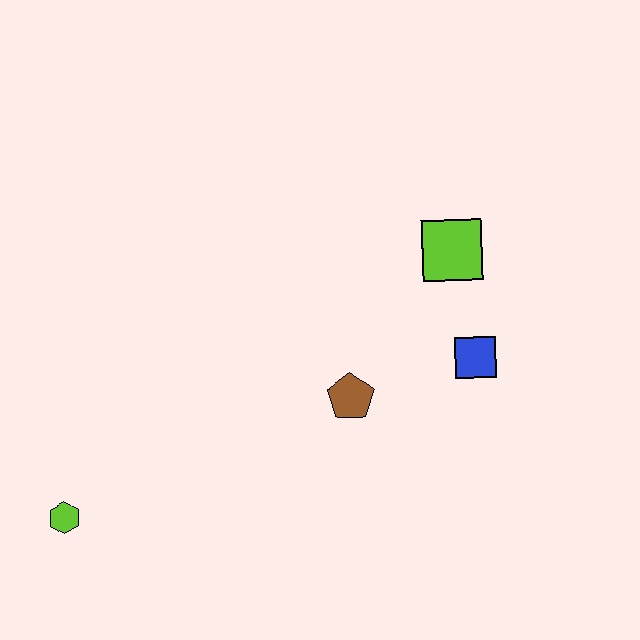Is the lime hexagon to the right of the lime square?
No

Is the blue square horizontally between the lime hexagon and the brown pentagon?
No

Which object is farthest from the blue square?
The lime hexagon is farthest from the blue square.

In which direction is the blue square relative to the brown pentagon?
The blue square is to the right of the brown pentagon.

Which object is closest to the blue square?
The lime square is closest to the blue square.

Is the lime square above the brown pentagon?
Yes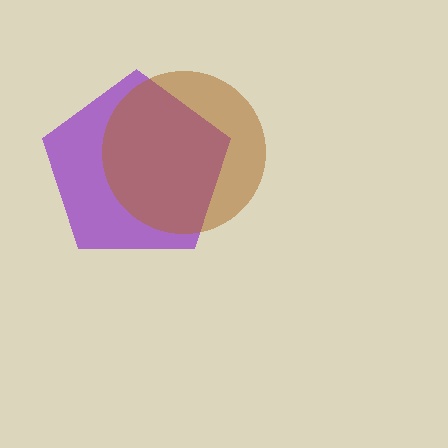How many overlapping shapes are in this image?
There are 2 overlapping shapes in the image.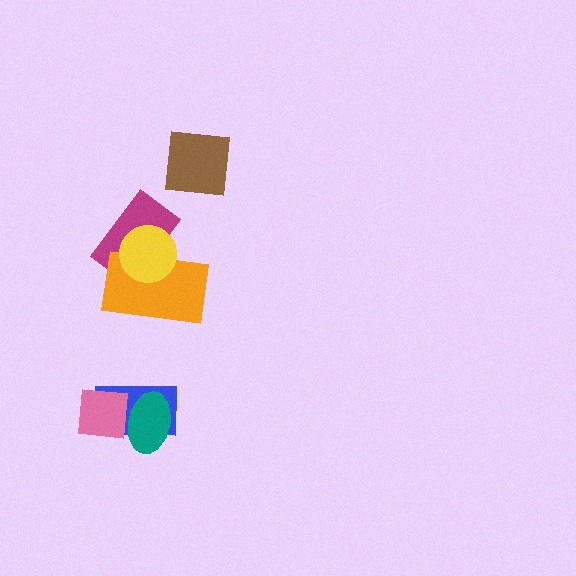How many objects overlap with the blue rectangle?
2 objects overlap with the blue rectangle.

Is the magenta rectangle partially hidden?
Yes, it is partially covered by another shape.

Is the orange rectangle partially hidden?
Yes, it is partially covered by another shape.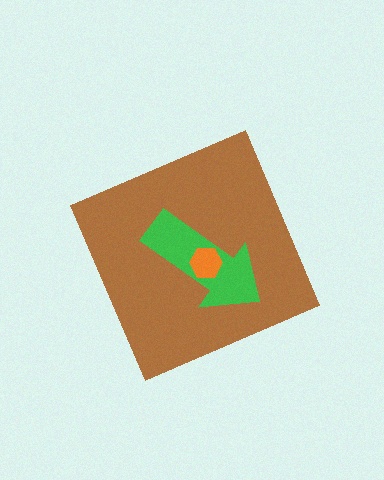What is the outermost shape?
The brown diamond.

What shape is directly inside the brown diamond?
The green arrow.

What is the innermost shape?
The orange hexagon.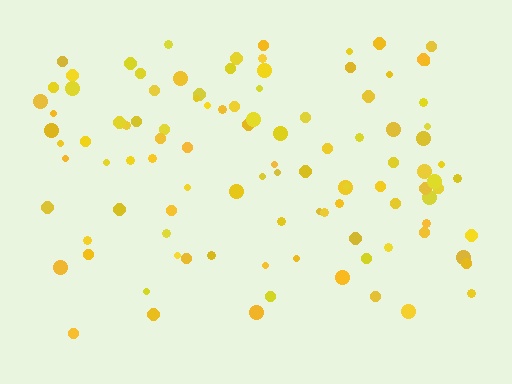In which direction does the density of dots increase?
From bottom to top, with the top side densest.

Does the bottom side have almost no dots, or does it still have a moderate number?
Still a moderate number, just noticeably fewer than the top.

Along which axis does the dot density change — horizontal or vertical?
Vertical.